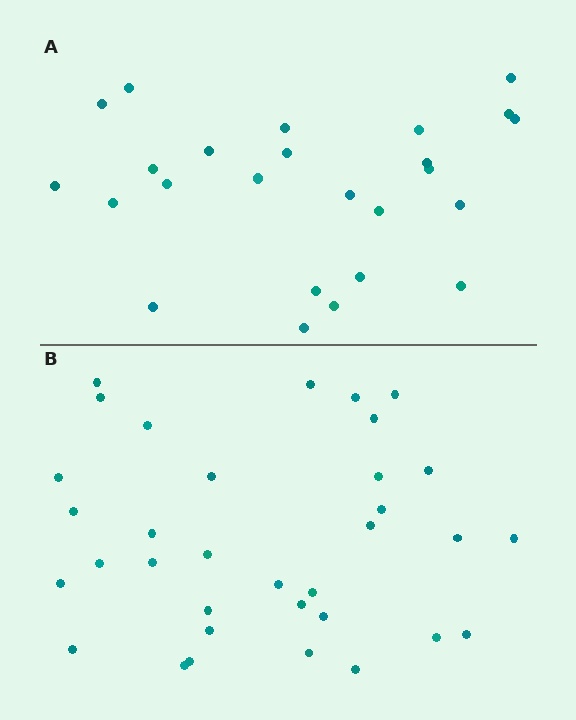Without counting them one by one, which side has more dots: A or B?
Region B (the bottom region) has more dots.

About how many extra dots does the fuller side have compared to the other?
Region B has roughly 8 or so more dots than region A.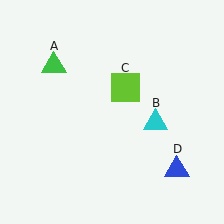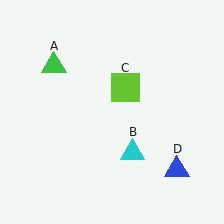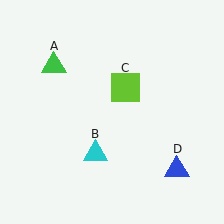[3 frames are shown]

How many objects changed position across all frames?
1 object changed position: cyan triangle (object B).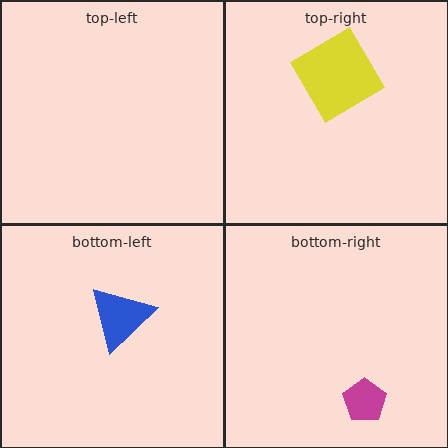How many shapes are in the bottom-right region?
1.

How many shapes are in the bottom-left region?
1.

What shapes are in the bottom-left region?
The blue triangle.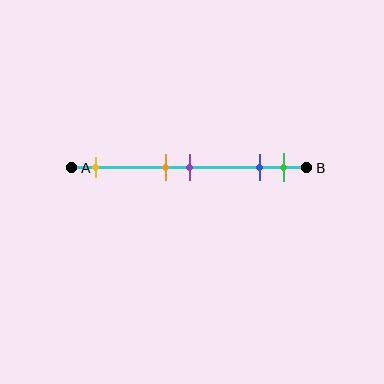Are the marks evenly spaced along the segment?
No, the marks are not evenly spaced.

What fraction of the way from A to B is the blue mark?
The blue mark is approximately 80% (0.8) of the way from A to B.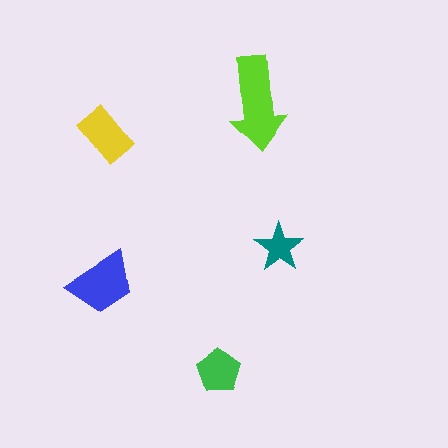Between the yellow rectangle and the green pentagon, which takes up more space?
The yellow rectangle.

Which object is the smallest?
The teal star.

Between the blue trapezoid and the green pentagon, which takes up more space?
The blue trapezoid.